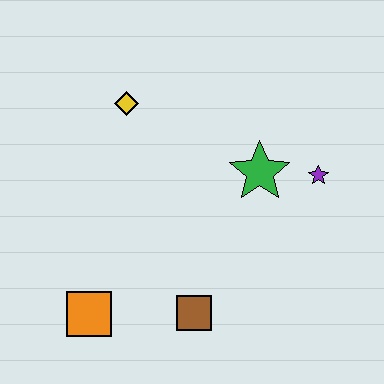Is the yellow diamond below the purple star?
No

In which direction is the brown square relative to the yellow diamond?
The brown square is below the yellow diamond.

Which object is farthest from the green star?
The orange square is farthest from the green star.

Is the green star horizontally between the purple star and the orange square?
Yes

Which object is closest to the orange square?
The brown square is closest to the orange square.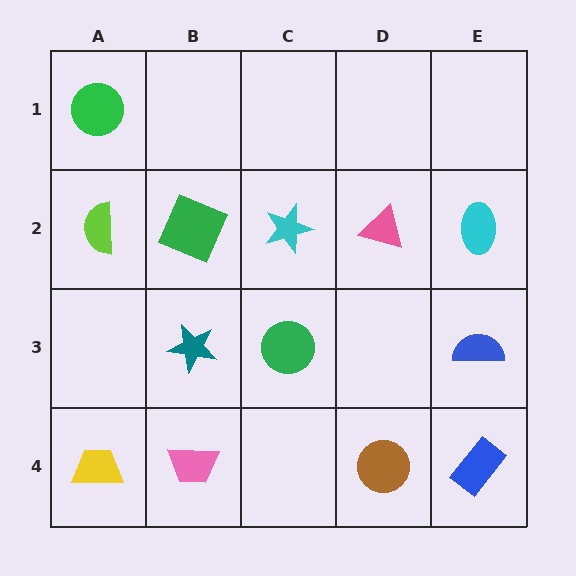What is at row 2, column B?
A green square.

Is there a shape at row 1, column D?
No, that cell is empty.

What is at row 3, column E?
A blue semicircle.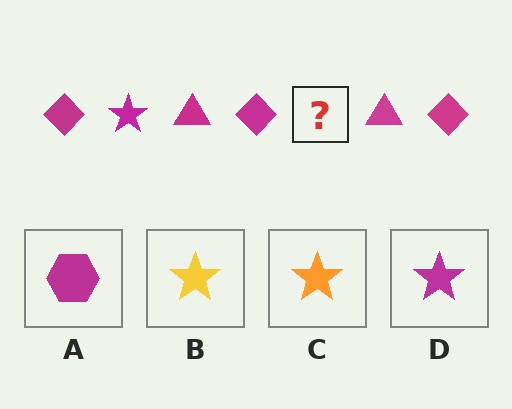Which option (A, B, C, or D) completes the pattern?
D.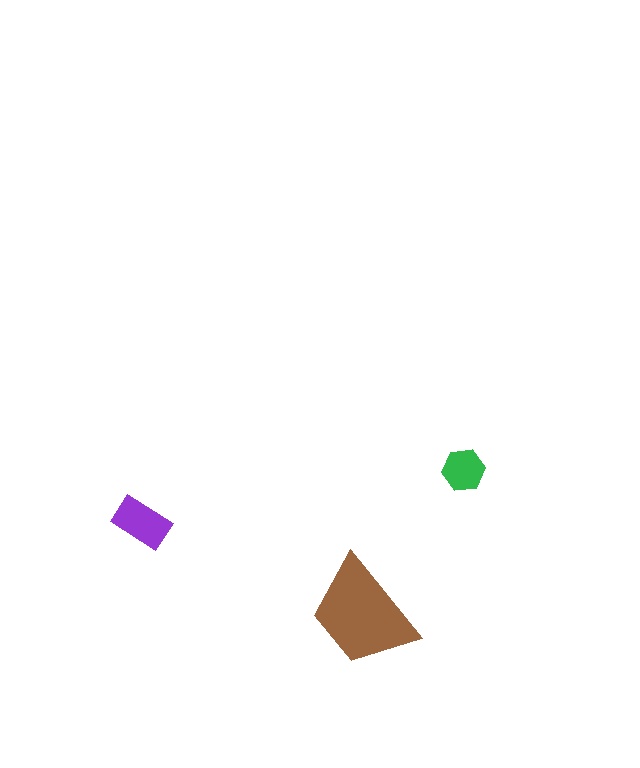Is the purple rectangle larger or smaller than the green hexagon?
Larger.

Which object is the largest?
The brown trapezoid.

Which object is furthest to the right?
The green hexagon is rightmost.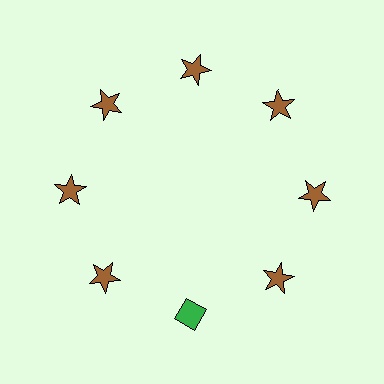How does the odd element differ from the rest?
It differs in both color (green instead of brown) and shape (diamond instead of star).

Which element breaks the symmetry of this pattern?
The green diamond at roughly the 6 o'clock position breaks the symmetry. All other shapes are brown stars.